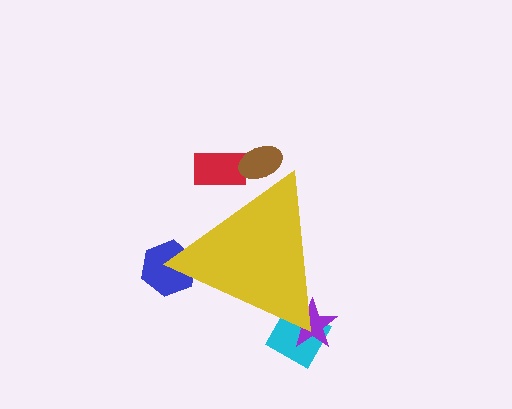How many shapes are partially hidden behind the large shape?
5 shapes are partially hidden.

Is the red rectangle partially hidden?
Yes, the red rectangle is partially hidden behind the yellow triangle.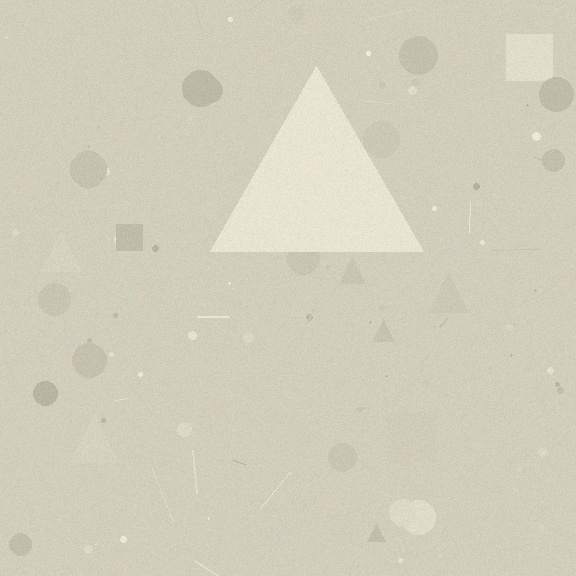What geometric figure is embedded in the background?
A triangle is embedded in the background.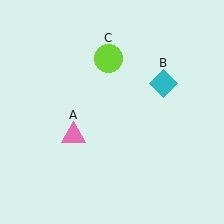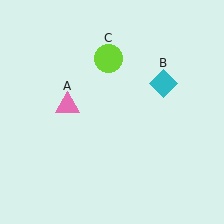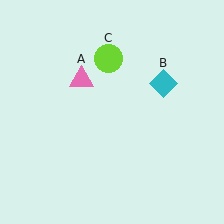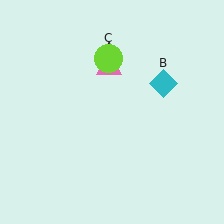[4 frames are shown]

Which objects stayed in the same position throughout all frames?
Cyan diamond (object B) and lime circle (object C) remained stationary.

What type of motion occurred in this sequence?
The pink triangle (object A) rotated clockwise around the center of the scene.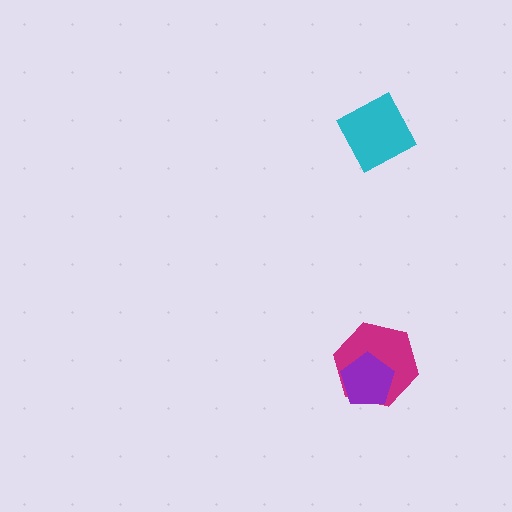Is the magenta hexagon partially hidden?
Yes, it is partially covered by another shape.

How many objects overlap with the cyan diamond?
0 objects overlap with the cyan diamond.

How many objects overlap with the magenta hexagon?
1 object overlaps with the magenta hexagon.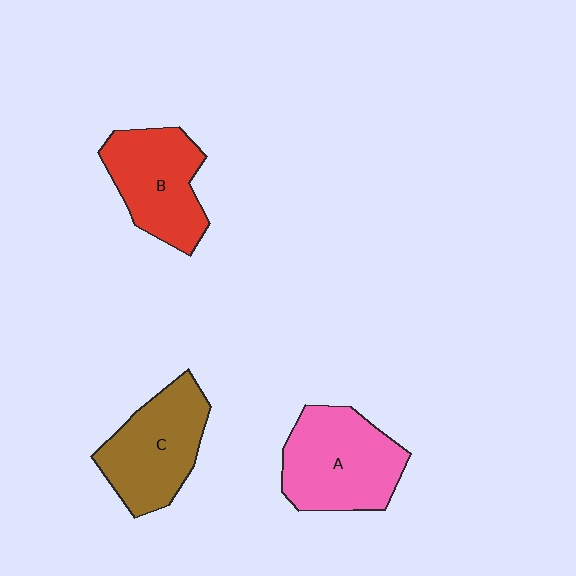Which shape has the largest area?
Shape A (pink).